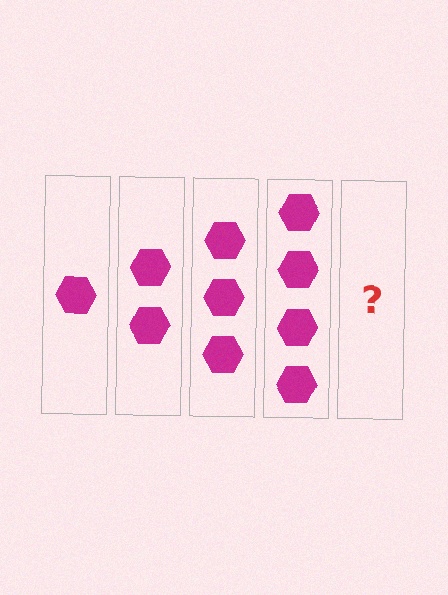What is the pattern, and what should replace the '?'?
The pattern is that each step adds one more hexagon. The '?' should be 5 hexagons.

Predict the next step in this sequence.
The next step is 5 hexagons.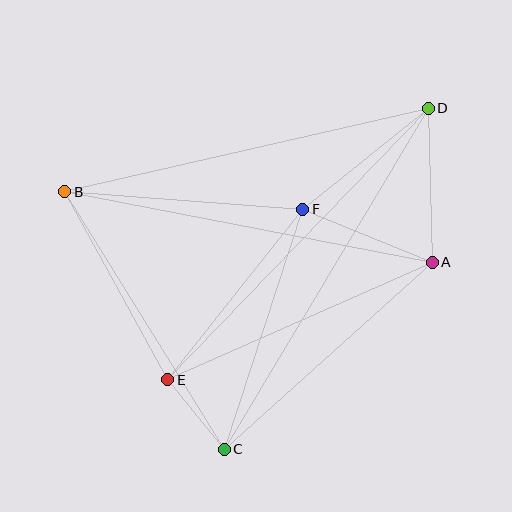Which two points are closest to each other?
Points C and E are closest to each other.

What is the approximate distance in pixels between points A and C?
The distance between A and C is approximately 280 pixels.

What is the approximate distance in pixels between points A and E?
The distance between A and E is approximately 290 pixels.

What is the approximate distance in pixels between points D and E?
The distance between D and E is approximately 376 pixels.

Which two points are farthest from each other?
Points C and D are farthest from each other.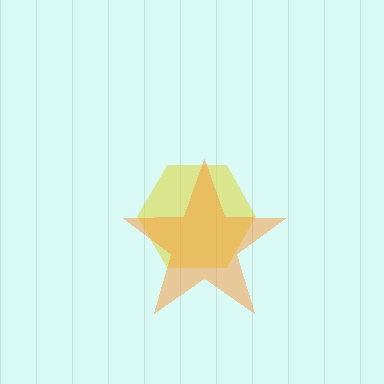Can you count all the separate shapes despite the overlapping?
Yes, there are 2 separate shapes.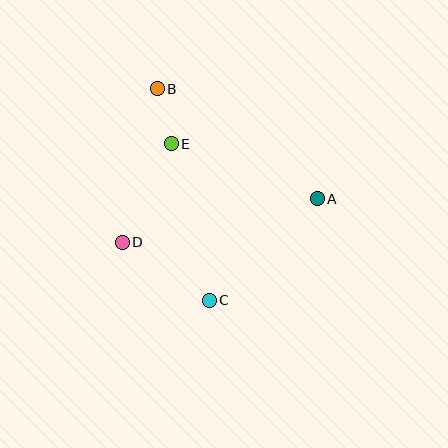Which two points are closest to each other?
Points B and E are closest to each other.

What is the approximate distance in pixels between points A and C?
The distance between A and C is approximately 148 pixels.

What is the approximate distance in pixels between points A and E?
The distance between A and E is approximately 156 pixels.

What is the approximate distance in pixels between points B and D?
The distance between B and D is approximately 157 pixels.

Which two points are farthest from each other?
Points B and C are farthest from each other.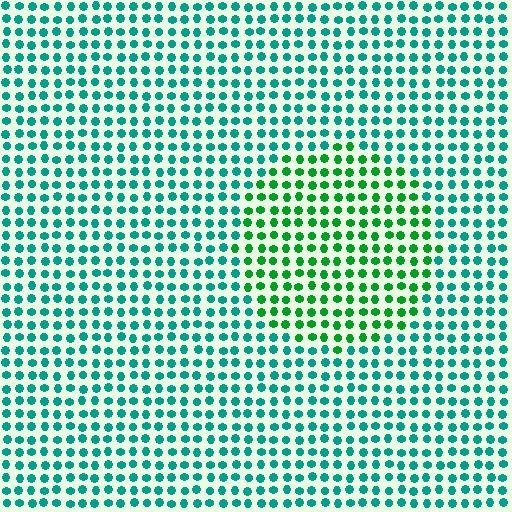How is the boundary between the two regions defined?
The boundary is defined purely by a slight shift in hue (about 39 degrees). Spacing, size, and orientation are identical on both sides.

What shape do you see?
I see a circle.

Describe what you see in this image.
The image is filled with small teal elements in a uniform arrangement. A circle-shaped region is visible where the elements are tinted to a slightly different hue, forming a subtle color boundary.